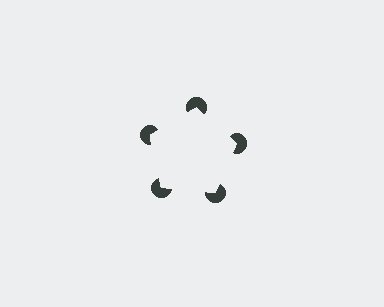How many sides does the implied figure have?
5 sides.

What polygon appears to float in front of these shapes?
An illusory pentagon — its edges are inferred from the aligned wedge cuts in the pac-man discs, not physically drawn.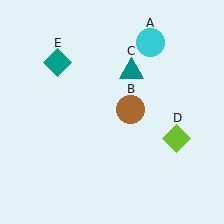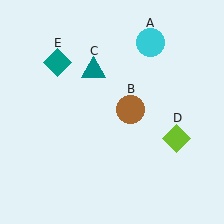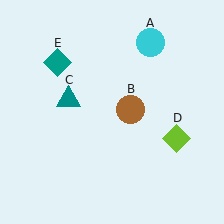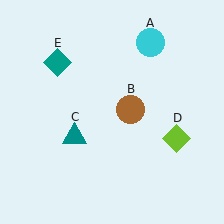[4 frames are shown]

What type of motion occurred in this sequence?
The teal triangle (object C) rotated counterclockwise around the center of the scene.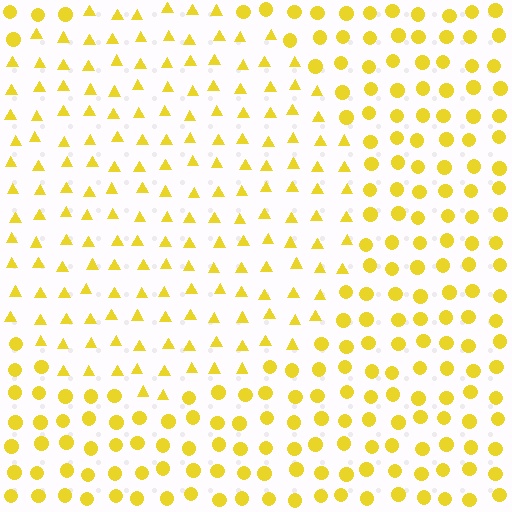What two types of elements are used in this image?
The image uses triangles inside the circle region and circles outside it.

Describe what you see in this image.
The image is filled with small yellow elements arranged in a uniform grid. A circle-shaped region contains triangles, while the surrounding area contains circles. The boundary is defined purely by the change in element shape.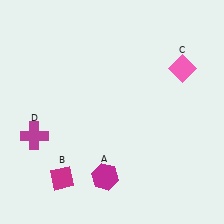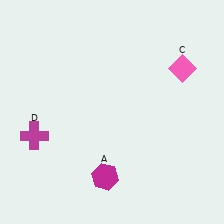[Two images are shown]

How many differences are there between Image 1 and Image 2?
There is 1 difference between the two images.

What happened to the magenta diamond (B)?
The magenta diamond (B) was removed in Image 2. It was in the bottom-left area of Image 1.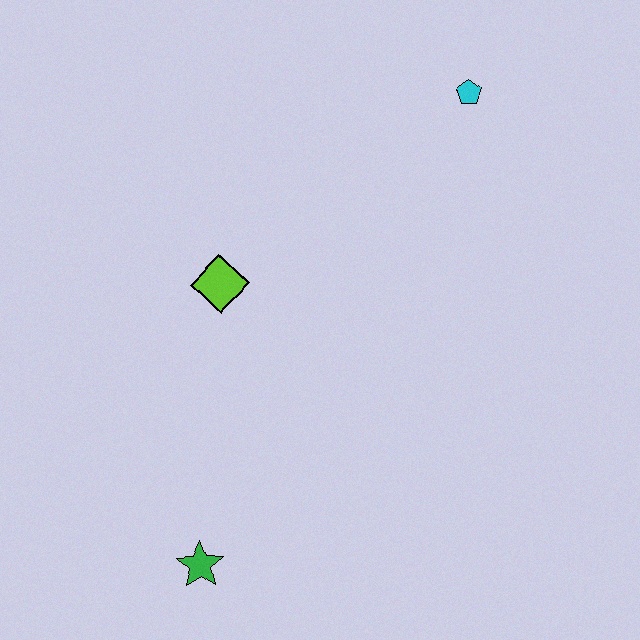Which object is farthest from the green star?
The cyan pentagon is farthest from the green star.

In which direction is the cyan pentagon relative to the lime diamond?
The cyan pentagon is to the right of the lime diamond.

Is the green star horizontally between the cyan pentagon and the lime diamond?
No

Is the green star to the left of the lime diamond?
Yes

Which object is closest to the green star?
The lime diamond is closest to the green star.